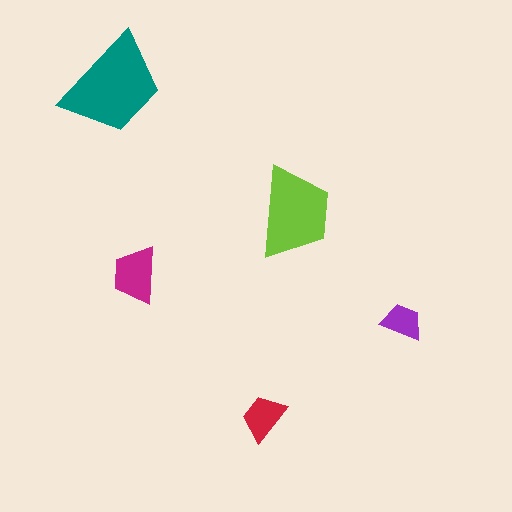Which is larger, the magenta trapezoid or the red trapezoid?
The magenta one.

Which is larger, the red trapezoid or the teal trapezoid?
The teal one.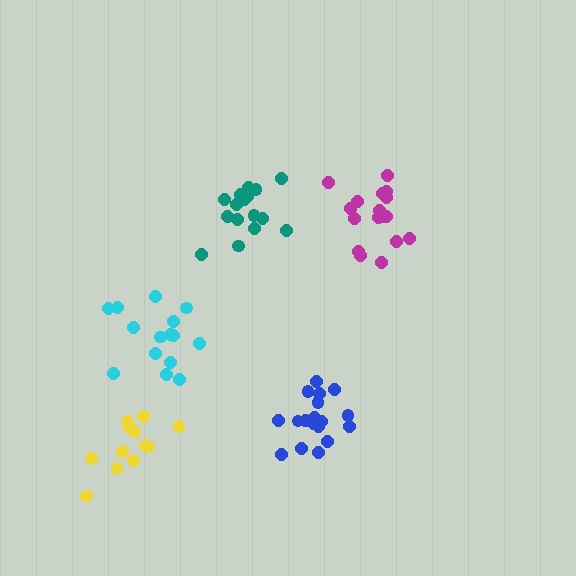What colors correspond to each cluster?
The clusters are colored: cyan, yellow, teal, blue, magenta.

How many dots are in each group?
Group 1: 15 dots, Group 2: 12 dots, Group 3: 16 dots, Group 4: 18 dots, Group 5: 18 dots (79 total).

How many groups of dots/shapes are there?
There are 5 groups.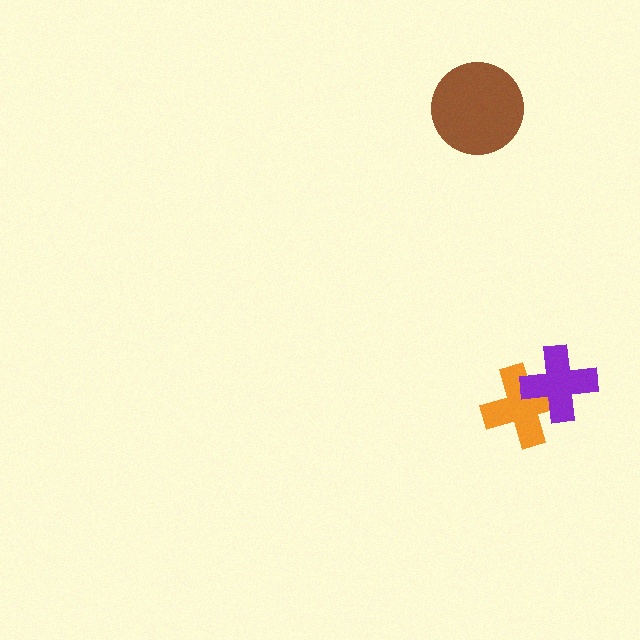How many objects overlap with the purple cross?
1 object overlaps with the purple cross.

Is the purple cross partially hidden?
No, no other shape covers it.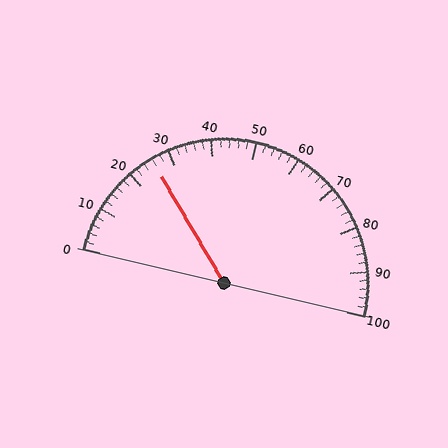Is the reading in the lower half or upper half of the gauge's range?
The reading is in the lower half of the range (0 to 100).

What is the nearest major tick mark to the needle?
The nearest major tick mark is 30.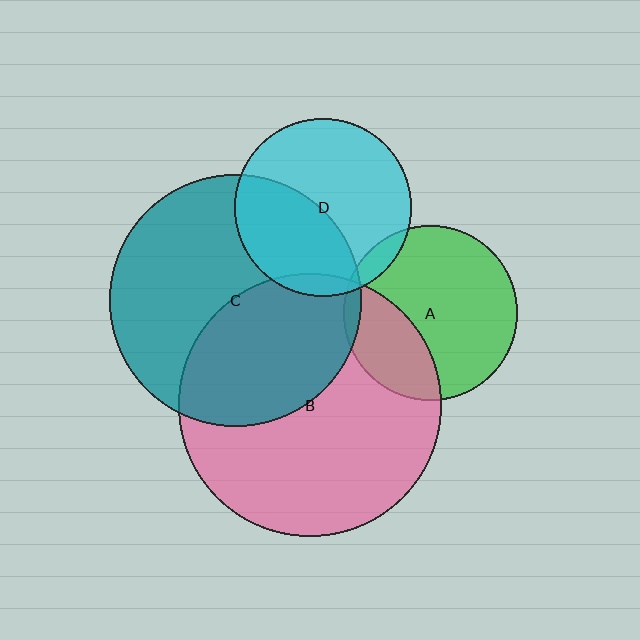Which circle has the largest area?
Circle B (pink).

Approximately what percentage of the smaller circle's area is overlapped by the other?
Approximately 5%.